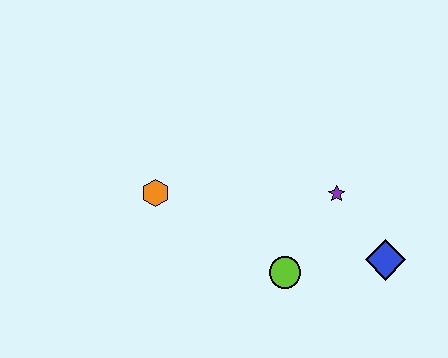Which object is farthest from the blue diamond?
The orange hexagon is farthest from the blue diamond.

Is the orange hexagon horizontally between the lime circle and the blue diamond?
No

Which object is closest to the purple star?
The blue diamond is closest to the purple star.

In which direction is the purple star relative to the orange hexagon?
The purple star is to the right of the orange hexagon.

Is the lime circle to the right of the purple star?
No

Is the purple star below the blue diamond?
No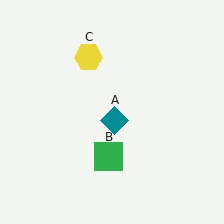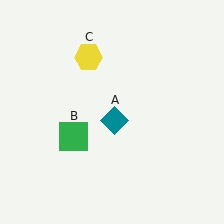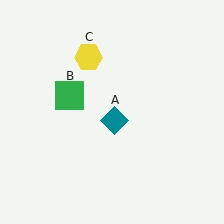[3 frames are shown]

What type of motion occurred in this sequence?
The green square (object B) rotated clockwise around the center of the scene.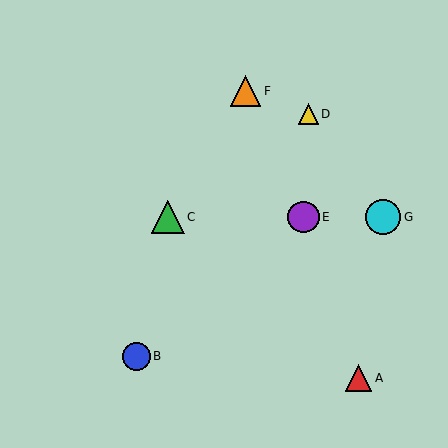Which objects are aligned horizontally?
Objects C, E, G are aligned horizontally.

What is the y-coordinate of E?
Object E is at y≈217.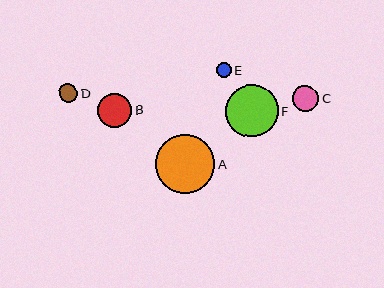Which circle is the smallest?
Circle E is the smallest with a size of approximately 15 pixels.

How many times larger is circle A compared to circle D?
Circle A is approximately 3.2 times the size of circle D.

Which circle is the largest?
Circle A is the largest with a size of approximately 59 pixels.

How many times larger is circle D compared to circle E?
Circle D is approximately 1.2 times the size of circle E.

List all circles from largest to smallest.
From largest to smallest: A, F, B, C, D, E.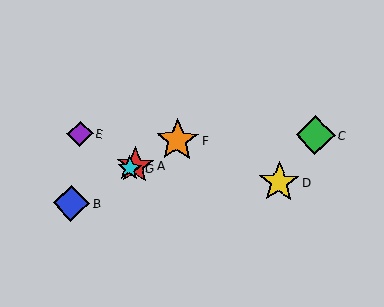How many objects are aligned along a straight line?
4 objects (A, B, F, G) are aligned along a straight line.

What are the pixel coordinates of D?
Object D is at (279, 182).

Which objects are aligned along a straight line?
Objects A, B, F, G are aligned along a straight line.